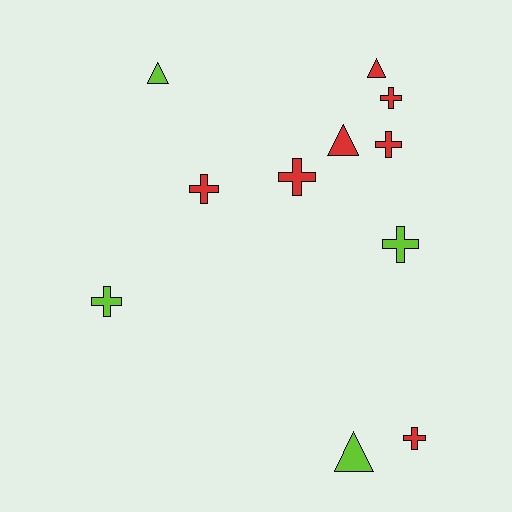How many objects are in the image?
There are 11 objects.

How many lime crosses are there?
There are 2 lime crosses.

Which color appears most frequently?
Red, with 7 objects.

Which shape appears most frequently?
Cross, with 7 objects.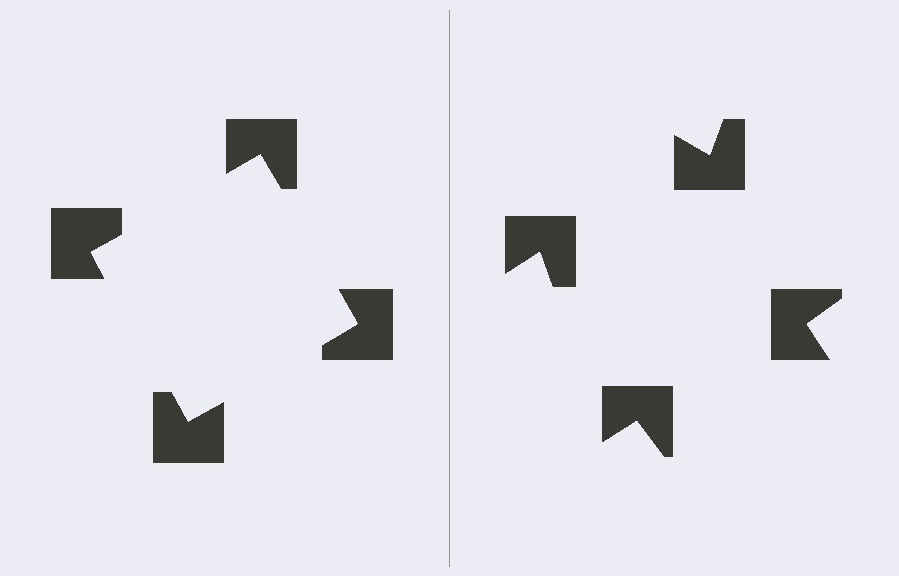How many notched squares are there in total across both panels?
8 — 4 on each side.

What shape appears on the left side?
An illusory square.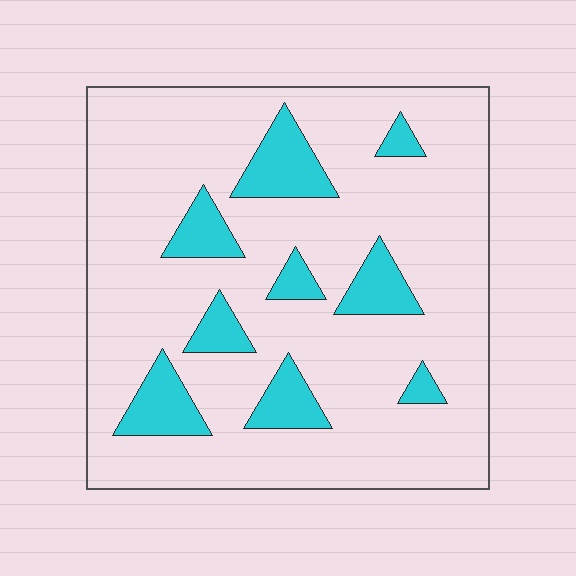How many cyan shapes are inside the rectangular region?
9.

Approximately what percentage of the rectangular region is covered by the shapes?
Approximately 15%.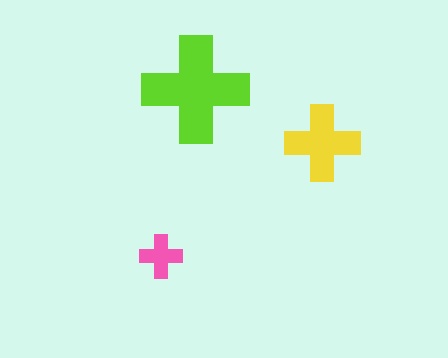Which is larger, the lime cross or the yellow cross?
The lime one.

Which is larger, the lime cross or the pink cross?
The lime one.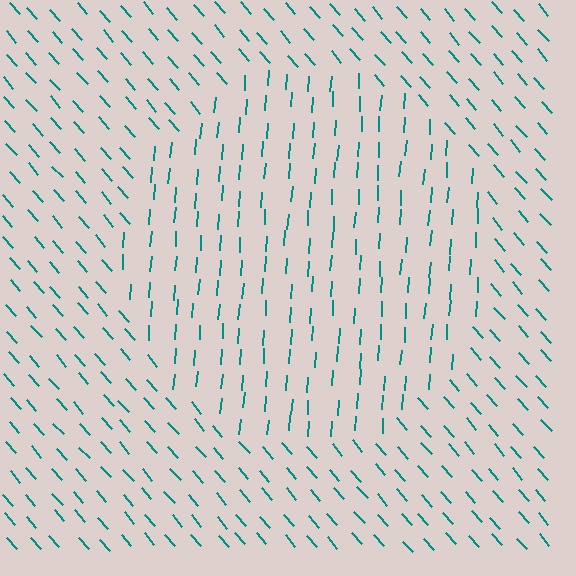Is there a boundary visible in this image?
Yes, there is a texture boundary formed by a change in line orientation.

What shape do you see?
I see a circle.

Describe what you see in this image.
The image is filled with small teal line segments. A circle region in the image has lines oriented differently from the surrounding lines, creating a visible texture boundary.